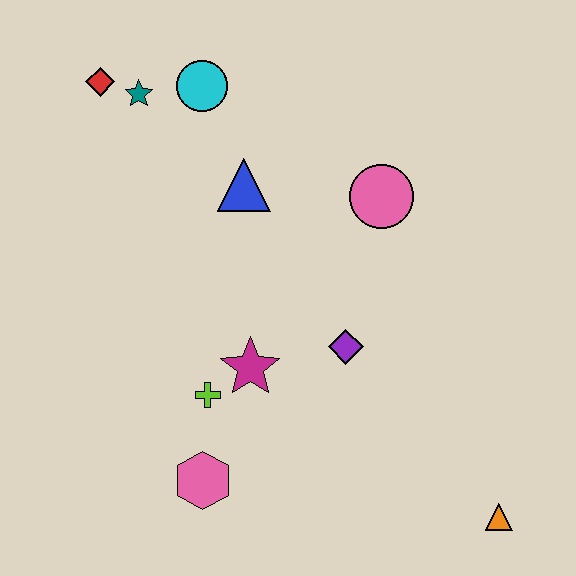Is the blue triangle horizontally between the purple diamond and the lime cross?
Yes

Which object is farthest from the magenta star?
The red diamond is farthest from the magenta star.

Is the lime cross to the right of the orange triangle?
No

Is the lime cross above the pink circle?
No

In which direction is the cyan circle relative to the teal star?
The cyan circle is to the right of the teal star.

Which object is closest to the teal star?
The red diamond is closest to the teal star.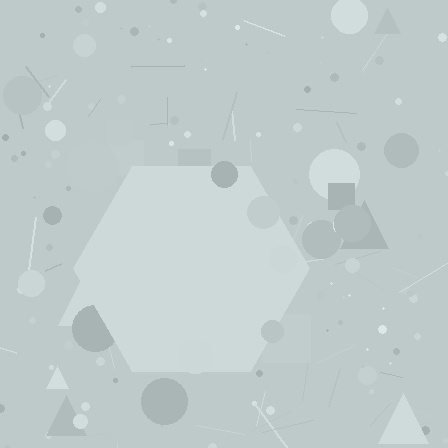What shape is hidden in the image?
A hexagon is hidden in the image.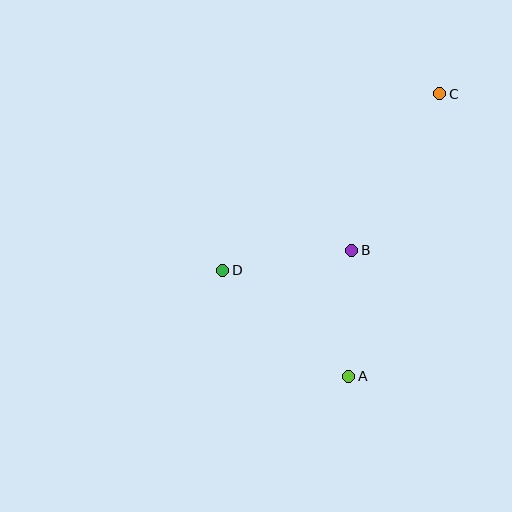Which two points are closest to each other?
Points A and B are closest to each other.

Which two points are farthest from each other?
Points A and C are farthest from each other.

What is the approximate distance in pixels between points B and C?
The distance between B and C is approximately 179 pixels.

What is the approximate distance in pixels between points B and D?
The distance between B and D is approximately 131 pixels.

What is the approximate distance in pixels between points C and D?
The distance between C and D is approximately 280 pixels.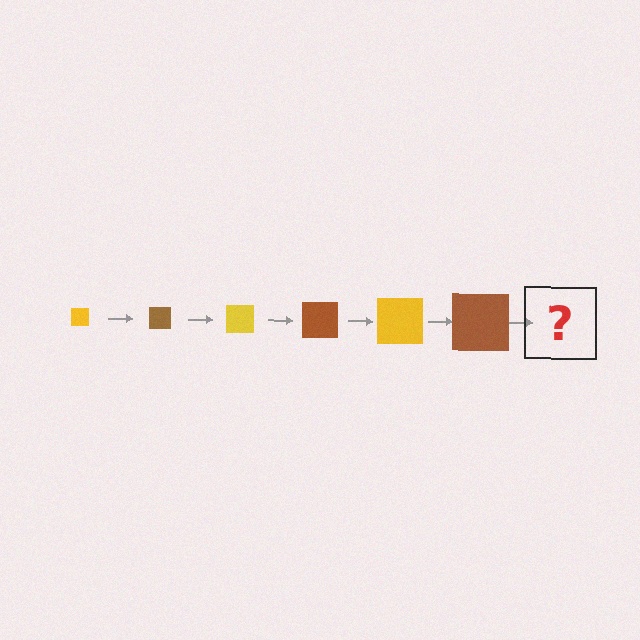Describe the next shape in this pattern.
It should be a yellow square, larger than the previous one.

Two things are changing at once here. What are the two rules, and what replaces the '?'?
The two rules are that the square grows larger each step and the color cycles through yellow and brown. The '?' should be a yellow square, larger than the previous one.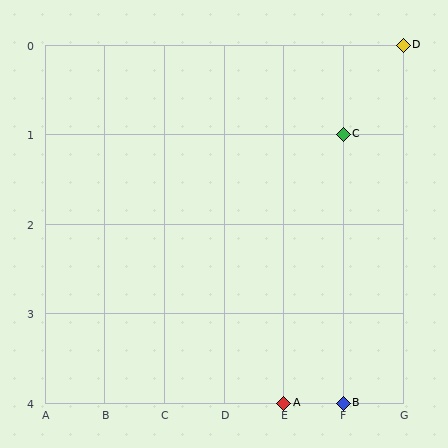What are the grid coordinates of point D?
Point D is at grid coordinates (G, 0).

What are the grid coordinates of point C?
Point C is at grid coordinates (F, 1).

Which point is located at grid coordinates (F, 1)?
Point C is at (F, 1).